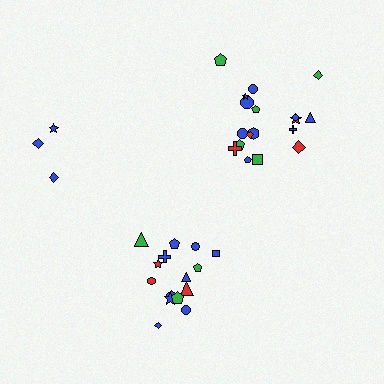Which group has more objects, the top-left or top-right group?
The top-right group.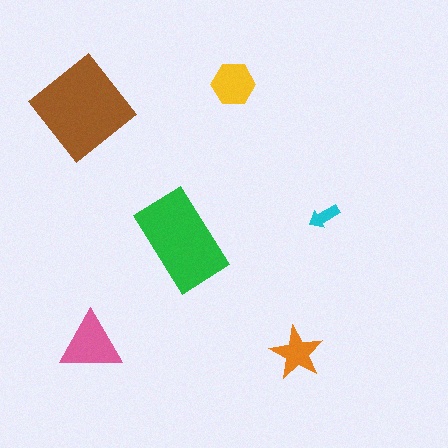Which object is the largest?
The brown diamond.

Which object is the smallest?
The cyan arrow.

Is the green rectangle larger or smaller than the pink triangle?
Larger.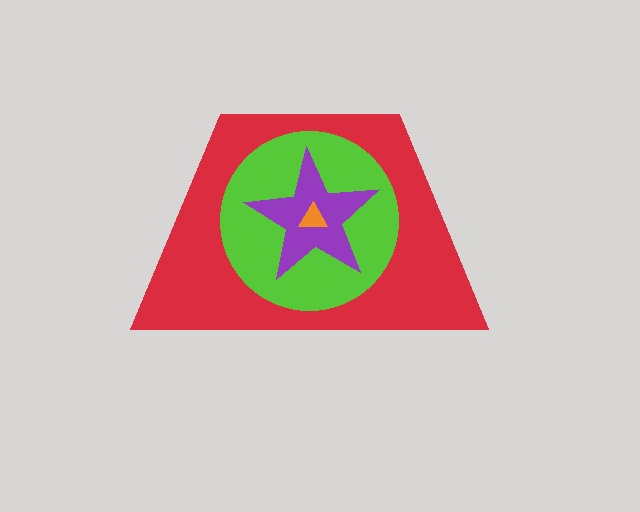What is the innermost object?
The orange triangle.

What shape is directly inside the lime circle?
The purple star.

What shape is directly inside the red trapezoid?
The lime circle.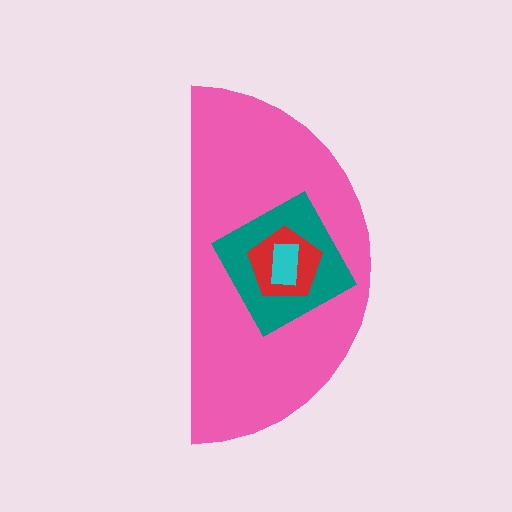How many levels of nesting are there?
4.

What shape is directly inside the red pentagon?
The cyan rectangle.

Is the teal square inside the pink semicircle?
Yes.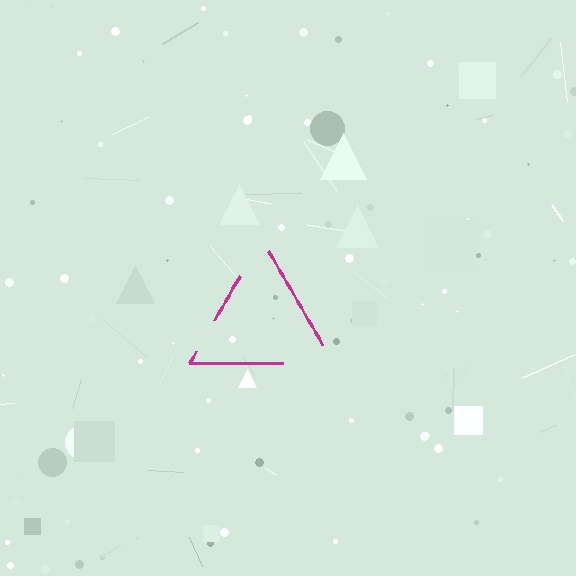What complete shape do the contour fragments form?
The contour fragments form a triangle.